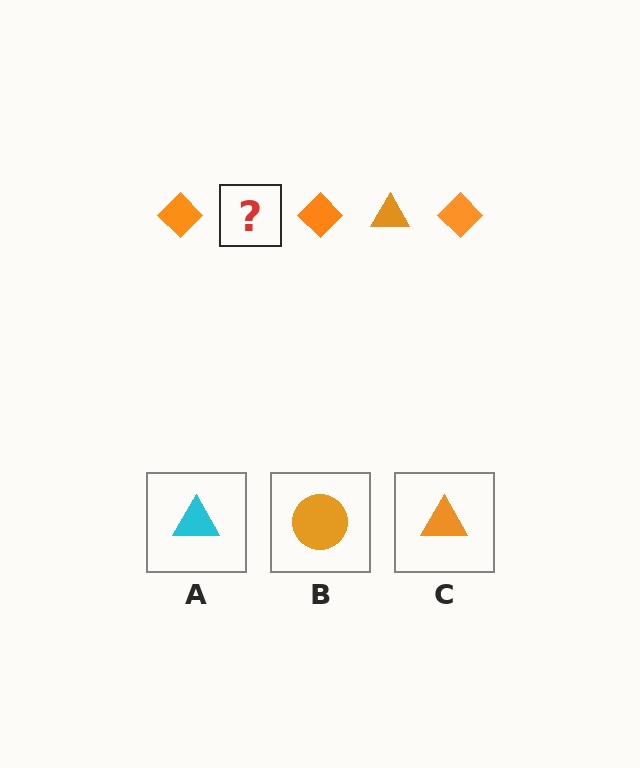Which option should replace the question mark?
Option C.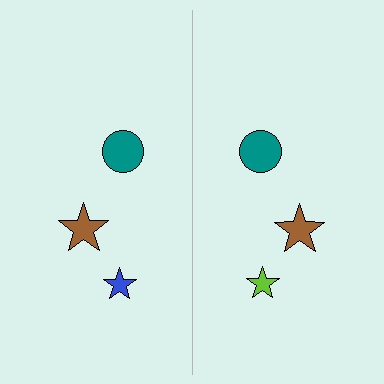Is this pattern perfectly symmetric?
No, the pattern is not perfectly symmetric. The lime star on the right side breaks the symmetry — its mirror counterpart is blue.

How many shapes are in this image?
There are 6 shapes in this image.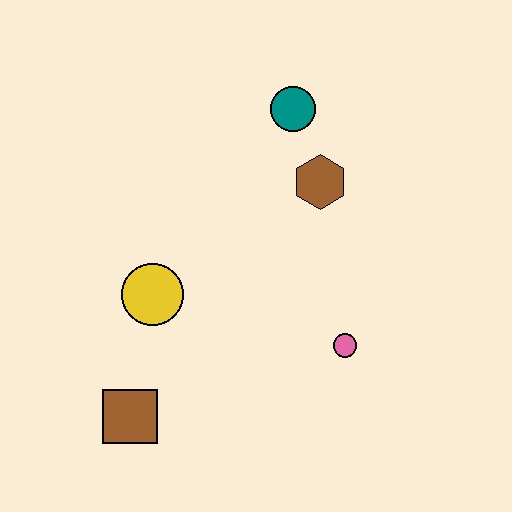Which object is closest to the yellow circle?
The brown square is closest to the yellow circle.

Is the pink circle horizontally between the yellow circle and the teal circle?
No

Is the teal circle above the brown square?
Yes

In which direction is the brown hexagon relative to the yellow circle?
The brown hexagon is to the right of the yellow circle.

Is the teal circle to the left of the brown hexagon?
Yes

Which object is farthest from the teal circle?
The brown square is farthest from the teal circle.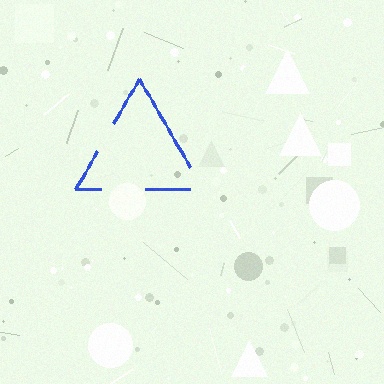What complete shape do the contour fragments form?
The contour fragments form a triangle.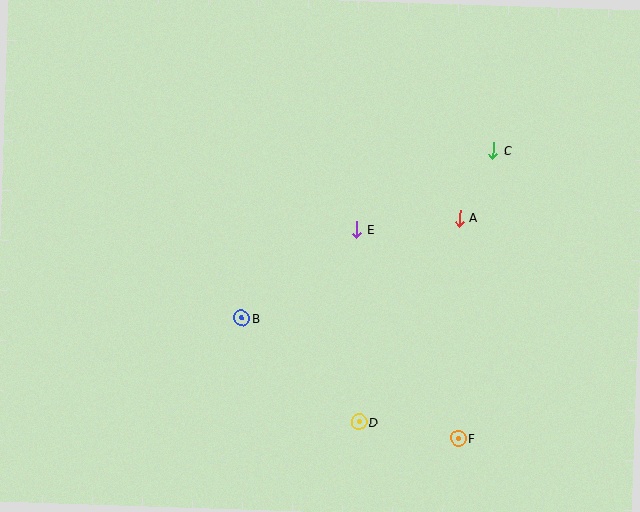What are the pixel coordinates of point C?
Point C is at (493, 151).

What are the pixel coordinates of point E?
Point E is at (356, 230).